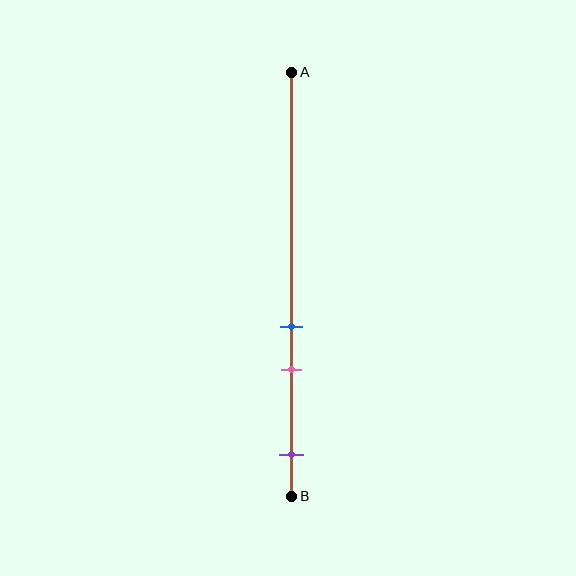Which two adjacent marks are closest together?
The blue and pink marks are the closest adjacent pair.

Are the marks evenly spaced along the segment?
No, the marks are not evenly spaced.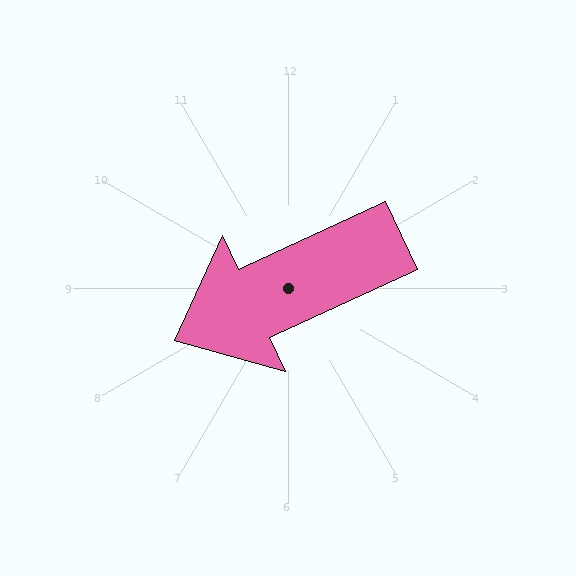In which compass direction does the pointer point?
Southwest.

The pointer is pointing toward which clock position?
Roughly 8 o'clock.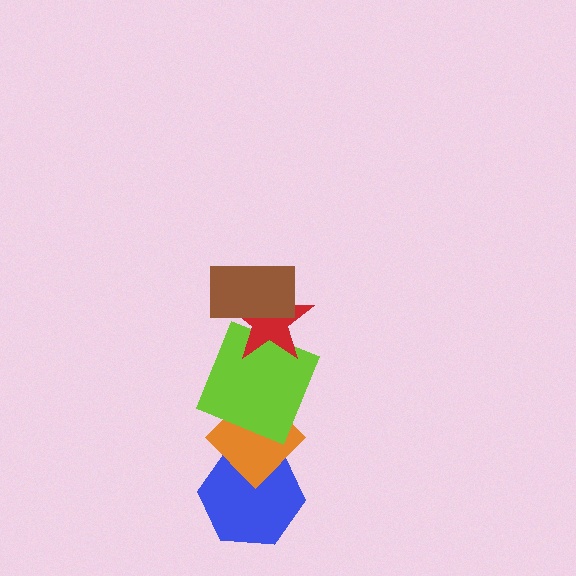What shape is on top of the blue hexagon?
The orange diamond is on top of the blue hexagon.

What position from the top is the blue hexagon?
The blue hexagon is 5th from the top.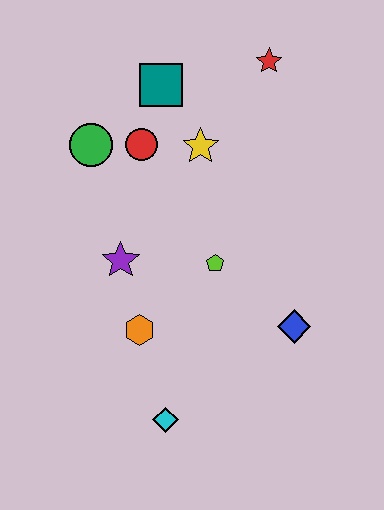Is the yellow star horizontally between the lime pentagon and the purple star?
Yes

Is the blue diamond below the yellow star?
Yes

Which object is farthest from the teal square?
The cyan diamond is farthest from the teal square.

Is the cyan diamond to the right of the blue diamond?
No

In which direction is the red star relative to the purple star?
The red star is above the purple star.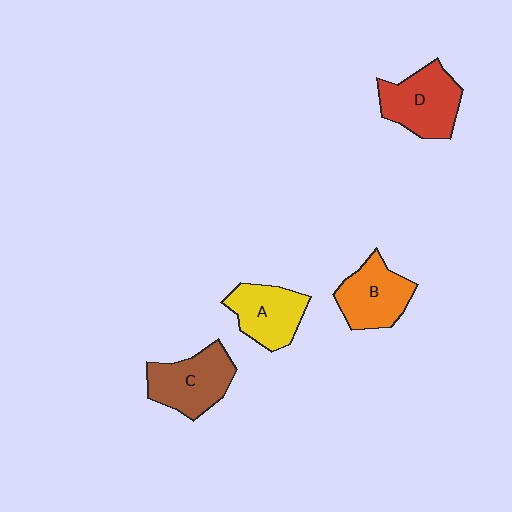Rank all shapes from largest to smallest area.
From largest to smallest: D (red), C (brown), B (orange), A (yellow).